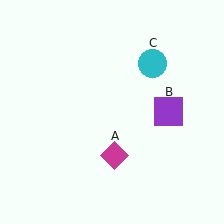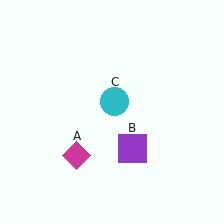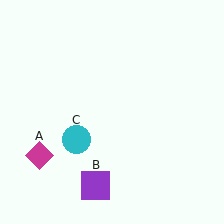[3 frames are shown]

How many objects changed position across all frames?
3 objects changed position: magenta diamond (object A), purple square (object B), cyan circle (object C).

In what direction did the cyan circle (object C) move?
The cyan circle (object C) moved down and to the left.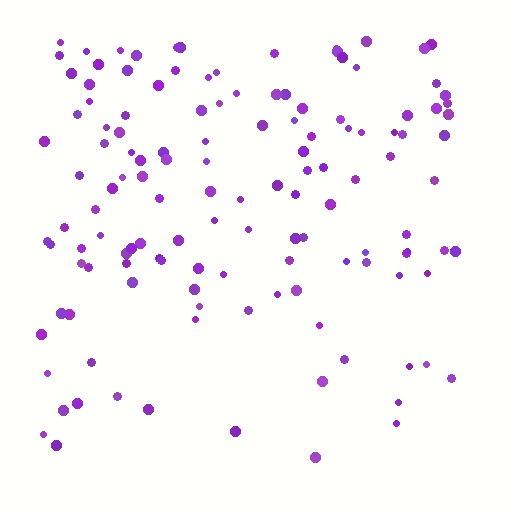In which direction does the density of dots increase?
From bottom to top, with the top side densest.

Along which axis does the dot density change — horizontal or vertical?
Vertical.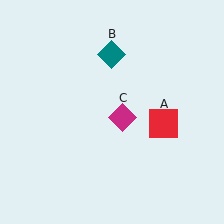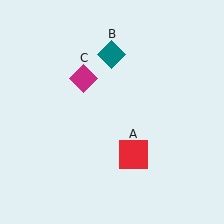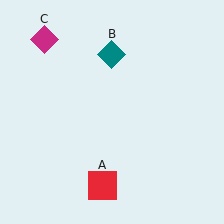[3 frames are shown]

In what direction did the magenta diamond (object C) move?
The magenta diamond (object C) moved up and to the left.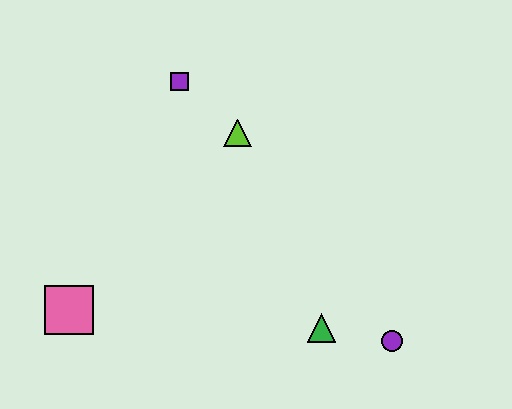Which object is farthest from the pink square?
The purple circle is farthest from the pink square.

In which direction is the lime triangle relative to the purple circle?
The lime triangle is above the purple circle.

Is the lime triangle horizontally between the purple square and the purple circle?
Yes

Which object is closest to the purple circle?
The green triangle is closest to the purple circle.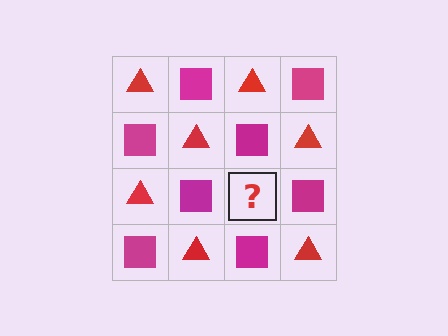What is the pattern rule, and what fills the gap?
The rule is that it alternates red triangle and magenta square in a checkerboard pattern. The gap should be filled with a red triangle.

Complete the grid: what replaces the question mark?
The question mark should be replaced with a red triangle.